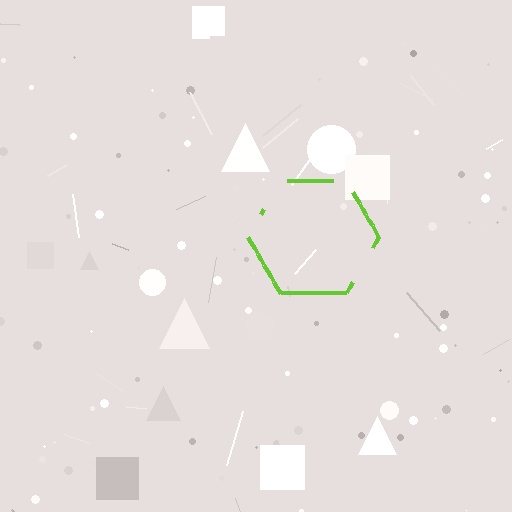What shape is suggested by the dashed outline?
The dashed outline suggests a hexagon.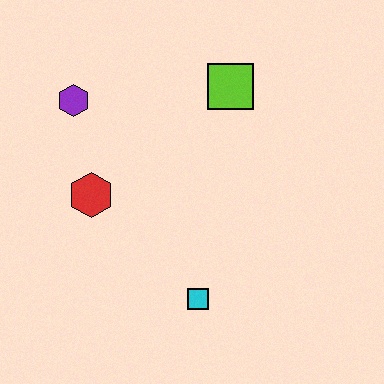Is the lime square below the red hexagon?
No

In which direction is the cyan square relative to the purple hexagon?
The cyan square is below the purple hexagon.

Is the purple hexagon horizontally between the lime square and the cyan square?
No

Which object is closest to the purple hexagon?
The red hexagon is closest to the purple hexagon.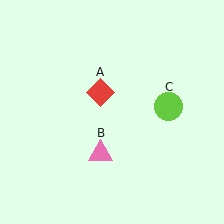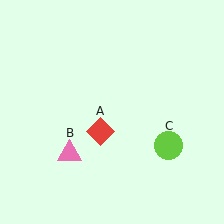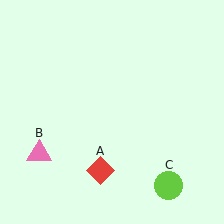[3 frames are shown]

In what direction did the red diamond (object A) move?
The red diamond (object A) moved down.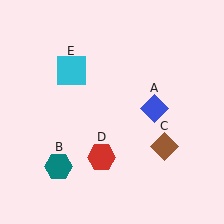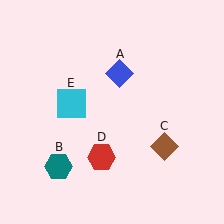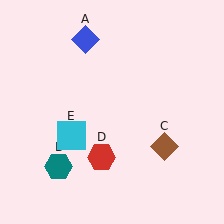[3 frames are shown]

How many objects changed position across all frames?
2 objects changed position: blue diamond (object A), cyan square (object E).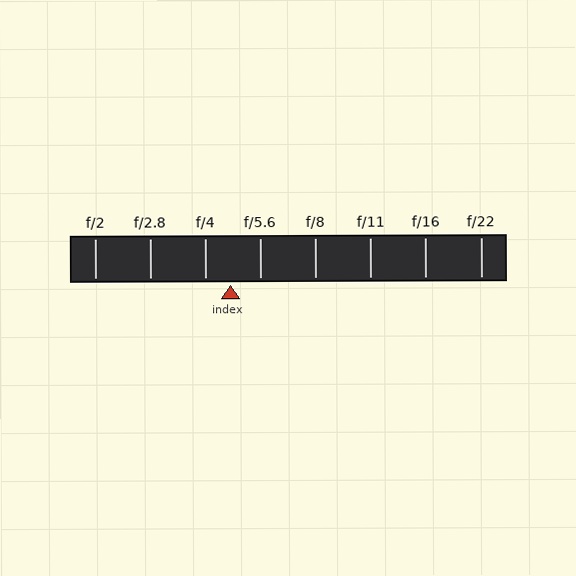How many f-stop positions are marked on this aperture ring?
There are 8 f-stop positions marked.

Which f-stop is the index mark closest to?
The index mark is closest to f/4.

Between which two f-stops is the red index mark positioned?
The index mark is between f/4 and f/5.6.